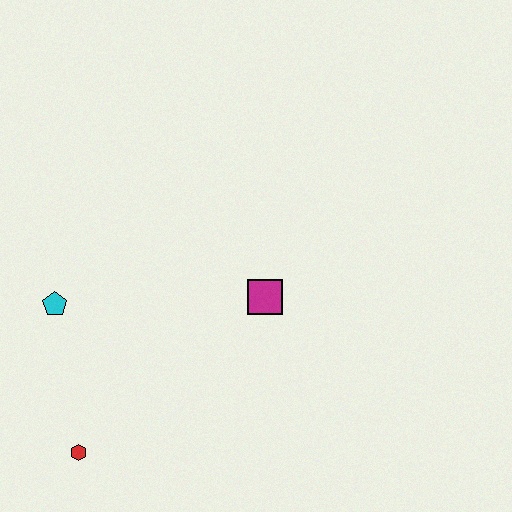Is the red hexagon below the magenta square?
Yes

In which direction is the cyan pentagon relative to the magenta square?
The cyan pentagon is to the left of the magenta square.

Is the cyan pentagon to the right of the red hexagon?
No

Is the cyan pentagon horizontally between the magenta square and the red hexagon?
No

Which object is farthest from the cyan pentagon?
The magenta square is farthest from the cyan pentagon.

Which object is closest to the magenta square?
The cyan pentagon is closest to the magenta square.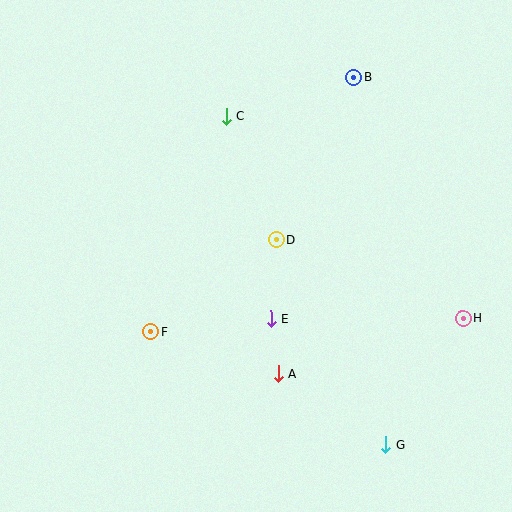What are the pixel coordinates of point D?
Point D is at (276, 239).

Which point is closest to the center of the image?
Point D at (276, 239) is closest to the center.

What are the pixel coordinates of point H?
Point H is at (463, 319).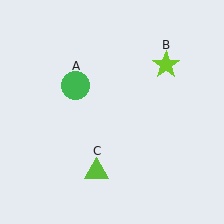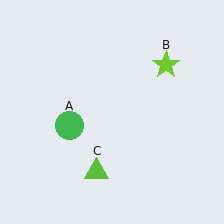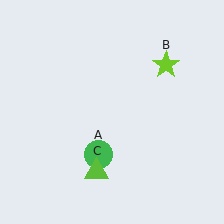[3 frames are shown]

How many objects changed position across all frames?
1 object changed position: green circle (object A).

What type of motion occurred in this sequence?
The green circle (object A) rotated counterclockwise around the center of the scene.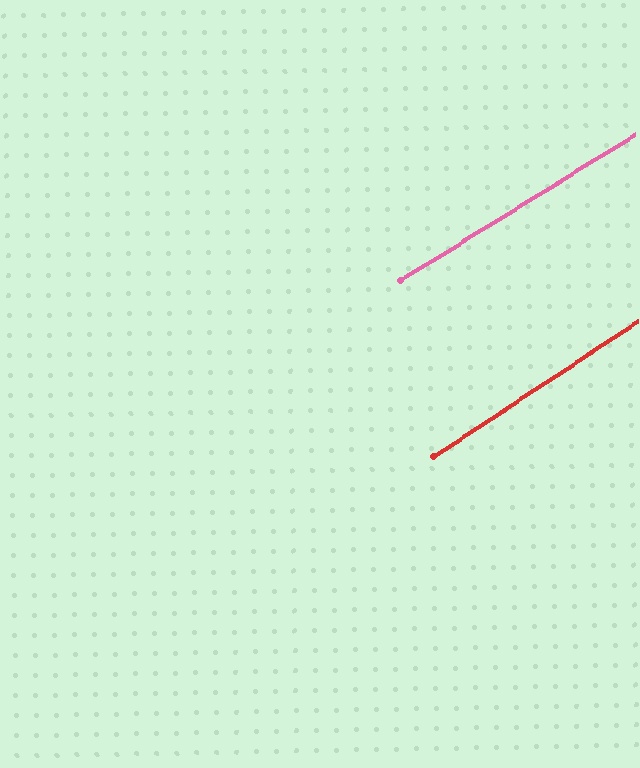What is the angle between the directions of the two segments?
Approximately 2 degrees.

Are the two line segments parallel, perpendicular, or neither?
Parallel — their directions differ by only 1.5°.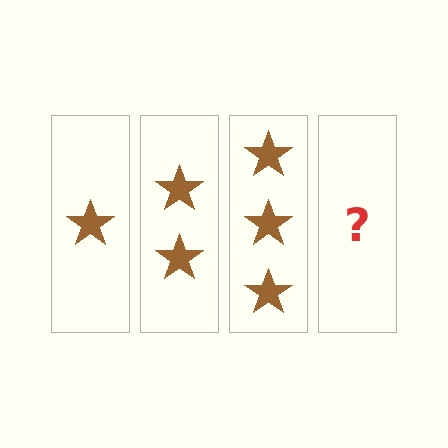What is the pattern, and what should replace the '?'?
The pattern is that each step adds one more star. The '?' should be 4 stars.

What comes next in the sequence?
The next element should be 4 stars.